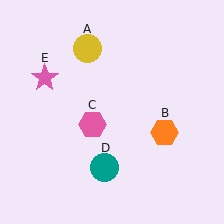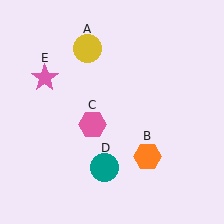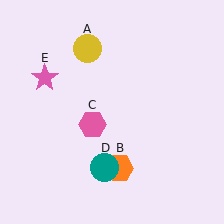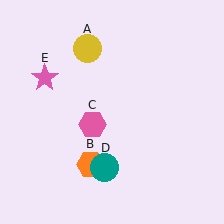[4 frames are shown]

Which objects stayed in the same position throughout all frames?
Yellow circle (object A) and pink hexagon (object C) and teal circle (object D) and pink star (object E) remained stationary.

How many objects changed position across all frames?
1 object changed position: orange hexagon (object B).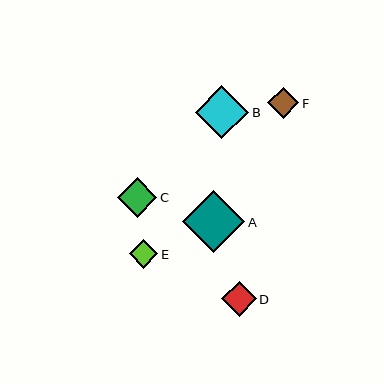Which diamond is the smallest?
Diamond E is the smallest with a size of approximately 28 pixels.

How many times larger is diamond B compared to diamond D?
Diamond B is approximately 1.5 times the size of diamond D.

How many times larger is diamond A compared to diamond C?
Diamond A is approximately 1.6 times the size of diamond C.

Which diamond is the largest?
Diamond A is the largest with a size of approximately 63 pixels.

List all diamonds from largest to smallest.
From largest to smallest: A, B, C, D, F, E.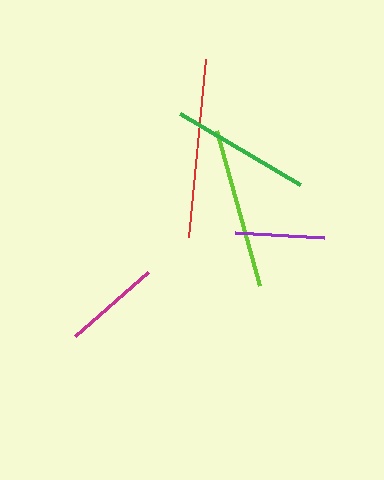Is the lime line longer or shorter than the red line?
The red line is longer than the lime line.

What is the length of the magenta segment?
The magenta segment is approximately 97 pixels long.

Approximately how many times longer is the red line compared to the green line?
The red line is approximately 1.3 times the length of the green line.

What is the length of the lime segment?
The lime segment is approximately 161 pixels long.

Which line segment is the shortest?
The purple line is the shortest at approximately 89 pixels.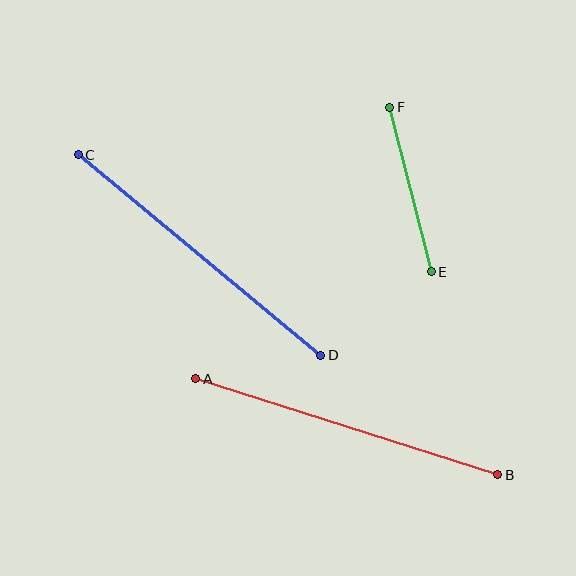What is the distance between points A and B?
The distance is approximately 317 pixels.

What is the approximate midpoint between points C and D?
The midpoint is at approximately (200, 255) pixels.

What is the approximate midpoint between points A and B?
The midpoint is at approximately (347, 427) pixels.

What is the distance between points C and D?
The distance is approximately 315 pixels.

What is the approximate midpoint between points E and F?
The midpoint is at approximately (410, 189) pixels.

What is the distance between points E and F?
The distance is approximately 170 pixels.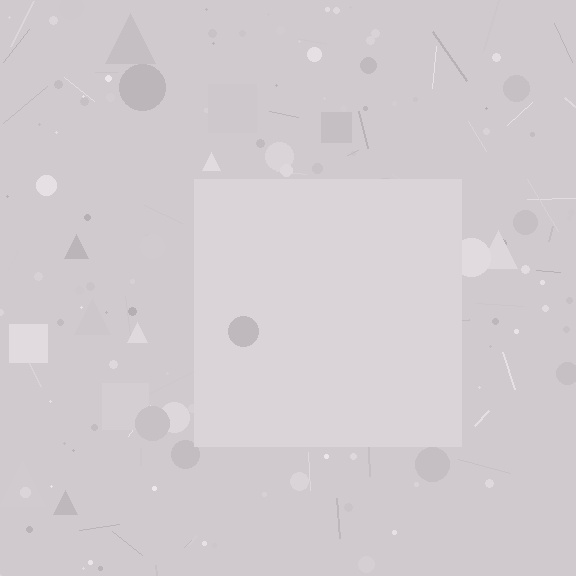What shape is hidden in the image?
A square is hidden in the image.